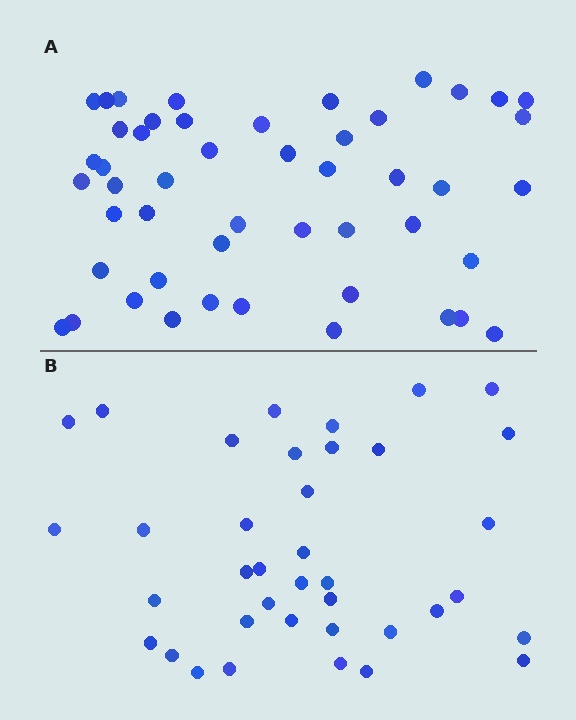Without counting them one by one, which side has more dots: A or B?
Region A (the top region) has more dots.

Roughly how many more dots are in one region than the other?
Region A has roughly 12 or so more dots than region B.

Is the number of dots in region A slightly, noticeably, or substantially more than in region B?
Region A has noticeably more, but not dramatically so. The ratio is roughly 1.3 to 1.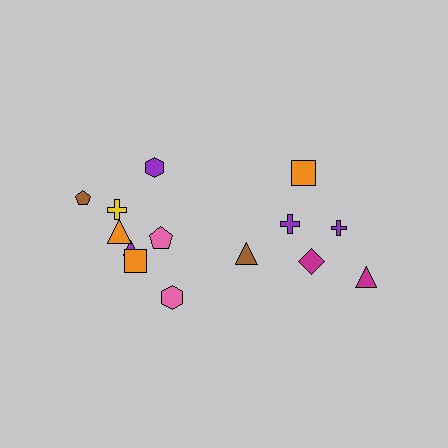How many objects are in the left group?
There are 8 objects.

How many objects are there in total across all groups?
There are 14 objects.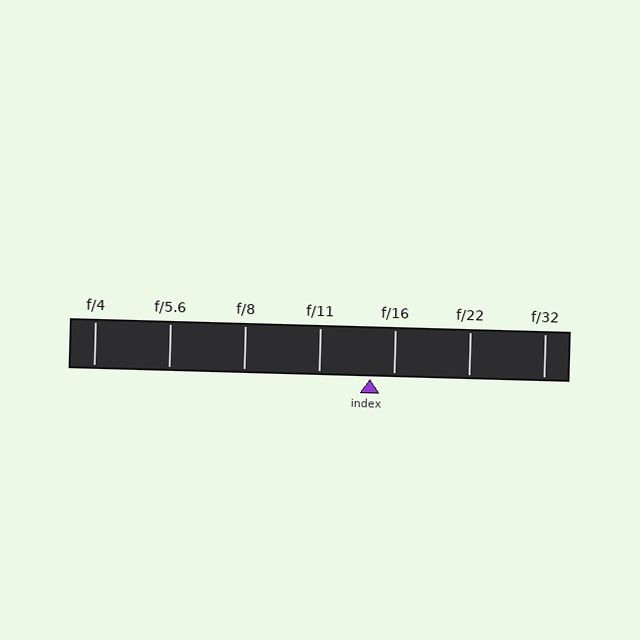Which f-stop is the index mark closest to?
The index mark is closest to f/16.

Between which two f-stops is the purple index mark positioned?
The index mark is between f/11 and f/16.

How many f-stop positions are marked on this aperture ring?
There are 7 f-stop positions marked.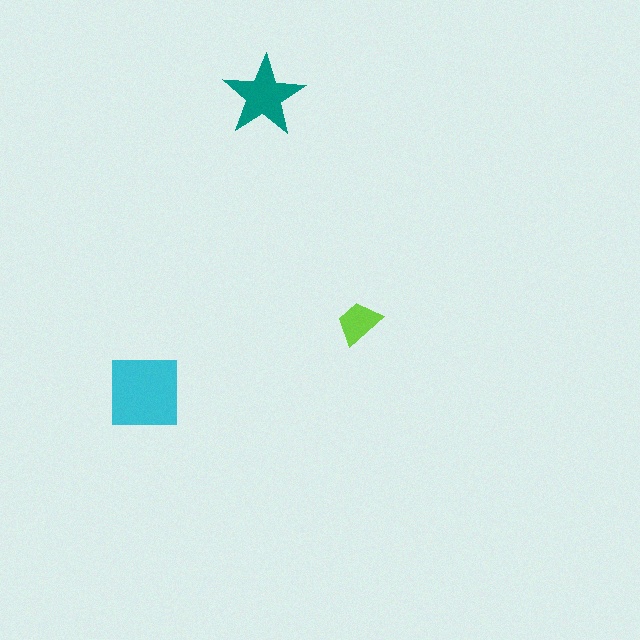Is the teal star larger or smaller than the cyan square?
Smaller.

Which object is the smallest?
The lime trapezoid.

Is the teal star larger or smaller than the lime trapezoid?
Larger.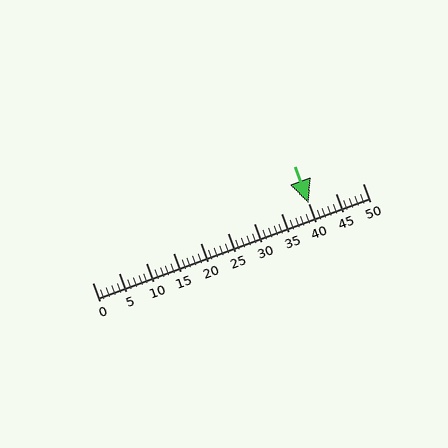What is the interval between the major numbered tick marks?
The major tick marks are spaced 5 units apart.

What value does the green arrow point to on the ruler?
The green arrow points to approximately 40.